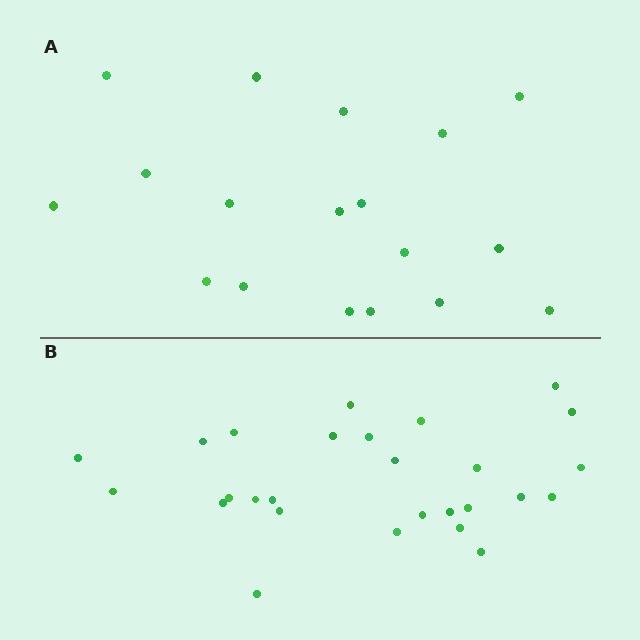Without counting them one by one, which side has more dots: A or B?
Region B (the bottom region) has more dots.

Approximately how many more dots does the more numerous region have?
Region B has roughly 8 or so more dots than region A.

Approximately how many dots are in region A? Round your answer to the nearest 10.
About 20 dots. (The exact count is 18, which rounds to 20.)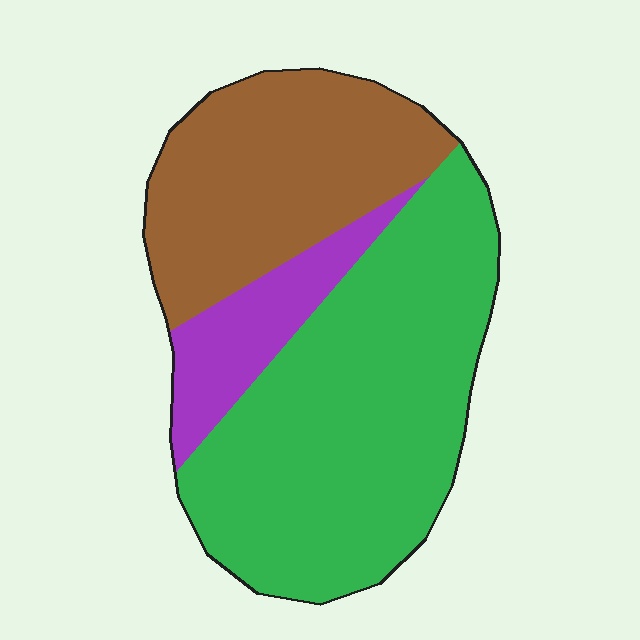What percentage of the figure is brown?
Brown takes up about one third (1/3) of the figure.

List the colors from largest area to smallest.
From largest to smallest: green, brown, purple.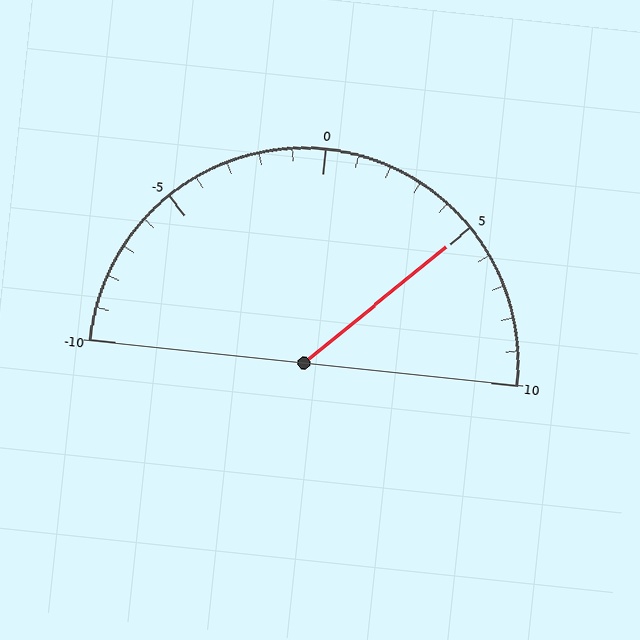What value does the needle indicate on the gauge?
The needle indicates approximately 5.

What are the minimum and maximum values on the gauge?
The gauge ranges from -10 to 10.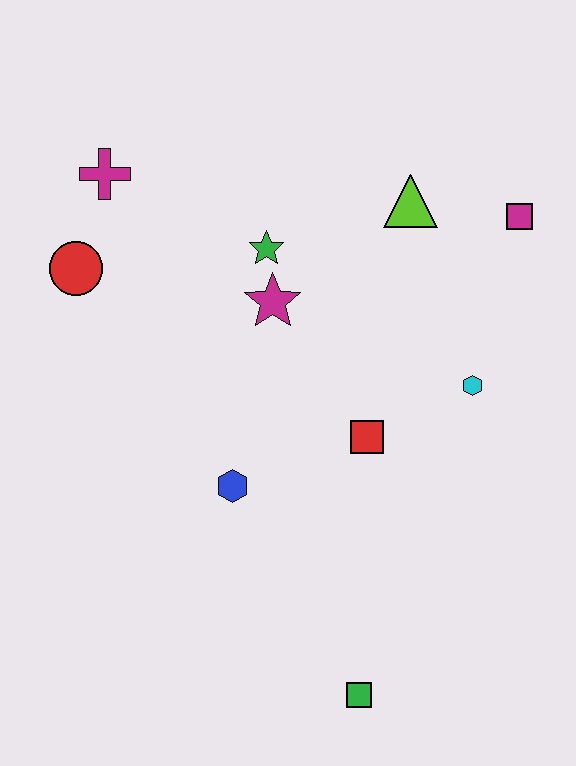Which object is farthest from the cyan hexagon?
The magenta cross is farthest from the cyan hexagon.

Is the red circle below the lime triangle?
Yes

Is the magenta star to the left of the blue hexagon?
No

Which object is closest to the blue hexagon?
The red square is closest to the blue hexagon.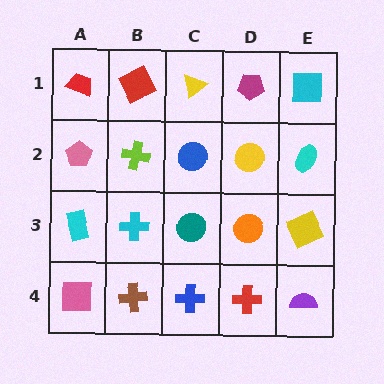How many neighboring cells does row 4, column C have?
3.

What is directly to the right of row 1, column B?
A yellow triangle.